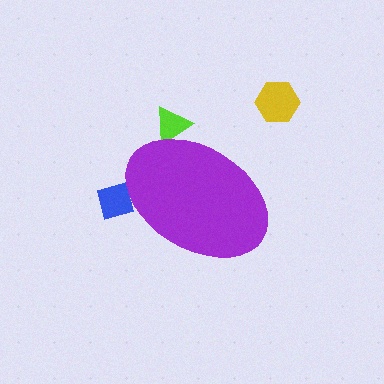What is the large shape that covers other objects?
A purple ellipse.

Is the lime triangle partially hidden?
Yes, the lime triangle is partially hidden behind the purple ellipse.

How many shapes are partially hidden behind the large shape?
2 shapes are partially hidden.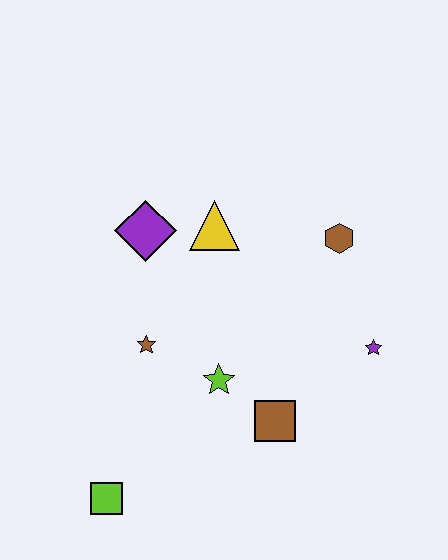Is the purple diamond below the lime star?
No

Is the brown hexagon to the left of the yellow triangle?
No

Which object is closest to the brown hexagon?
The purple star is closest to the brown hexagon.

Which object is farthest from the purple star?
The lime square is farthest from the purple star.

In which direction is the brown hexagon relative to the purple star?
The brown hexagon is above the purple star.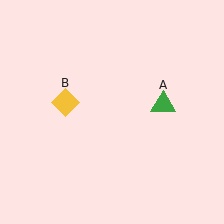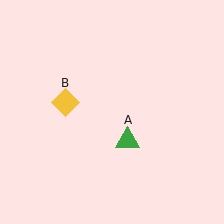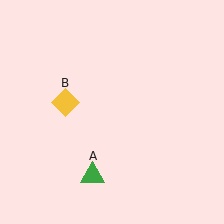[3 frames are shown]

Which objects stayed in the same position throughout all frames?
Yellow diamond (object B) remained stationary.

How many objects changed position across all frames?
1 object changed position: green triangle (object A).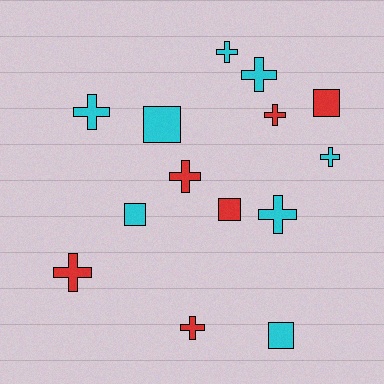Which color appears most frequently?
Cyan, with 8 objects.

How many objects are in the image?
There are 14 objects.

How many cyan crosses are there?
There are 5 cyan crosses.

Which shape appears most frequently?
Cross, with 9 objects.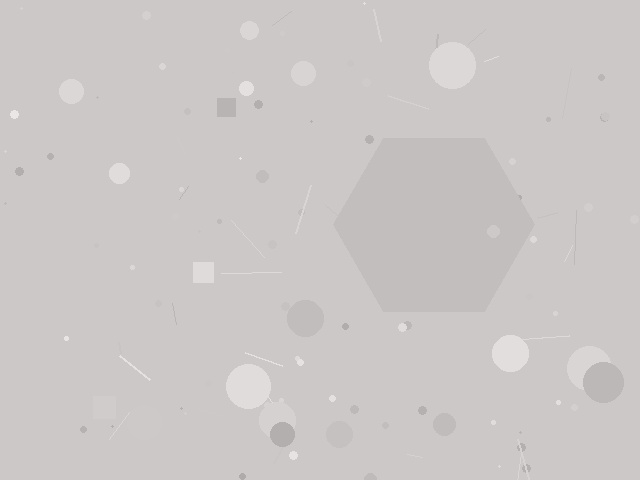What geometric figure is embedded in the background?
A hexagon is embedded in the background.